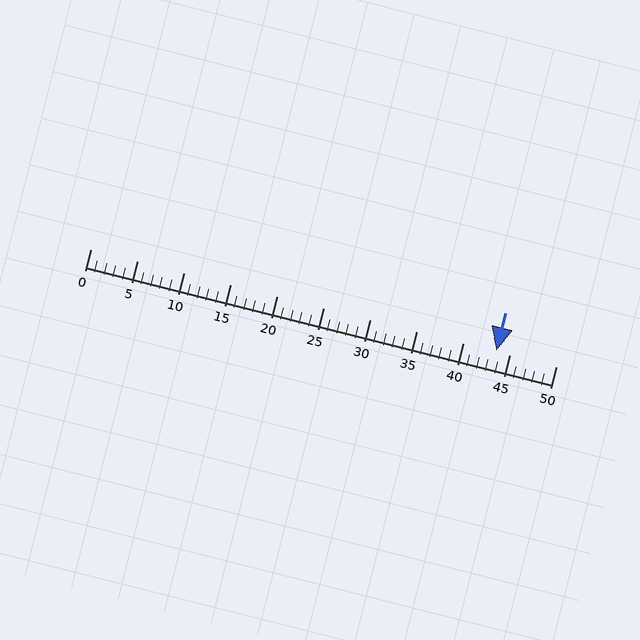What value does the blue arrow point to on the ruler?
The blue arrow points to approximately 44.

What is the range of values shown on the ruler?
The ruler shows values from 0 to 50.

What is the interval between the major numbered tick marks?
The major tick marks are spaced 5 units apart.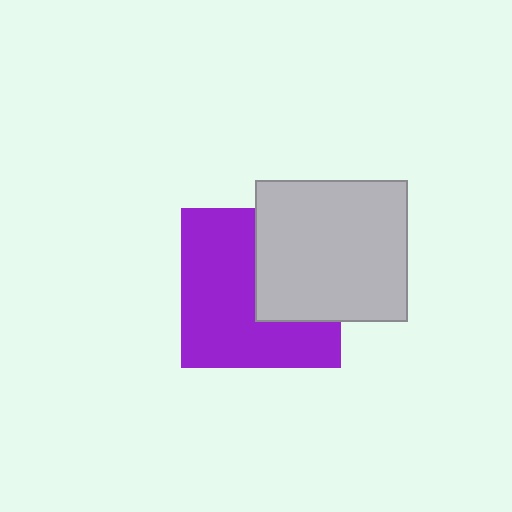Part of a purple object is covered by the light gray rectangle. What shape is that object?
It is a square.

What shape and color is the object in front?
The object in front is a light gray rectangle.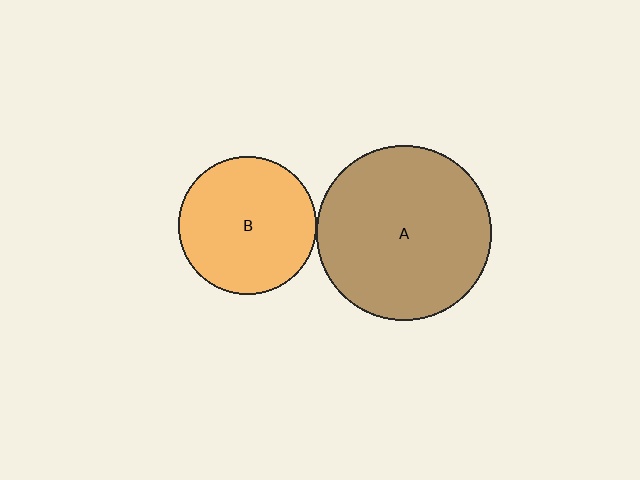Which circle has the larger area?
Circle A (brown).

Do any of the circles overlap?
No, none of the circles overlap.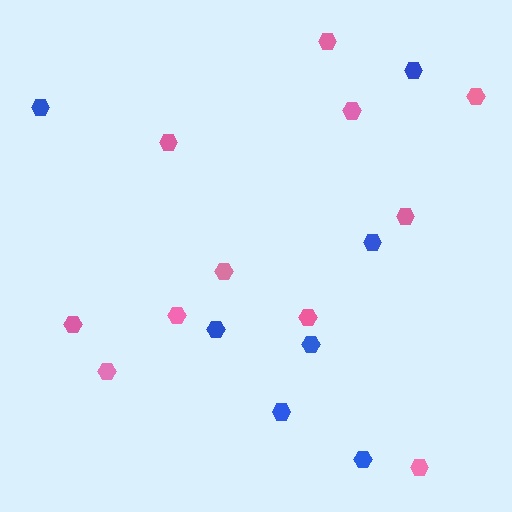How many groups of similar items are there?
There are 2 groups: one group of blue hexagons (7) and one group of pink hexagons (11).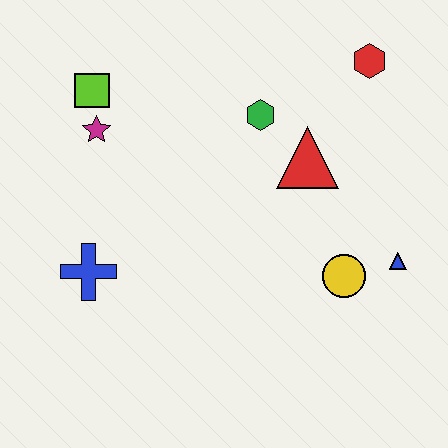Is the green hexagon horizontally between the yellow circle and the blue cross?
Yes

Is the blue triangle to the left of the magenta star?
No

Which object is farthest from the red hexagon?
The blue cross is farthest from the red hexagon.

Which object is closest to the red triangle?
The green hexagon is closest to the red triangle.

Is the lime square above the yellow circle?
Yes